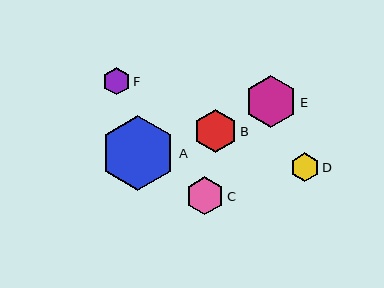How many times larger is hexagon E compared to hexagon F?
Hexagon E is approximately 1.9 times the size of hexagon F.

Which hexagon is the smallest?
Hexagon F is the smallest with a size of approximately 27 pixels.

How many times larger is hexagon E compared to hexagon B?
Hexagon E is approximately 1.2 times the size of hexagon B.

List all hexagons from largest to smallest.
From largest to smallest: A, E, B, C, D, F.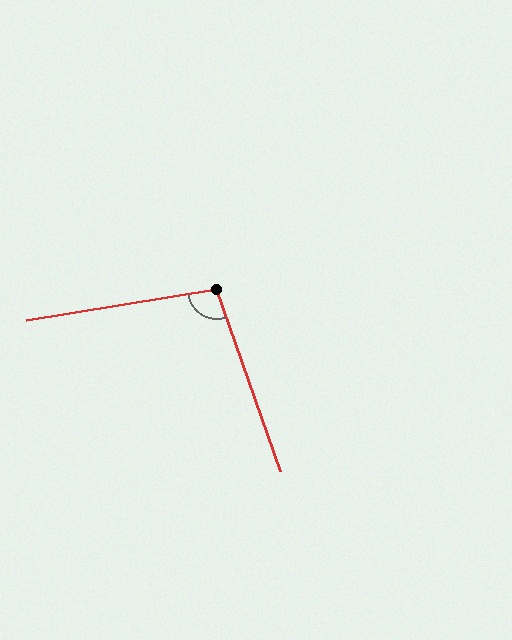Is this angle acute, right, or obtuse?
It is obtuse.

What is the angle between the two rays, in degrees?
Approximately 100 degrees.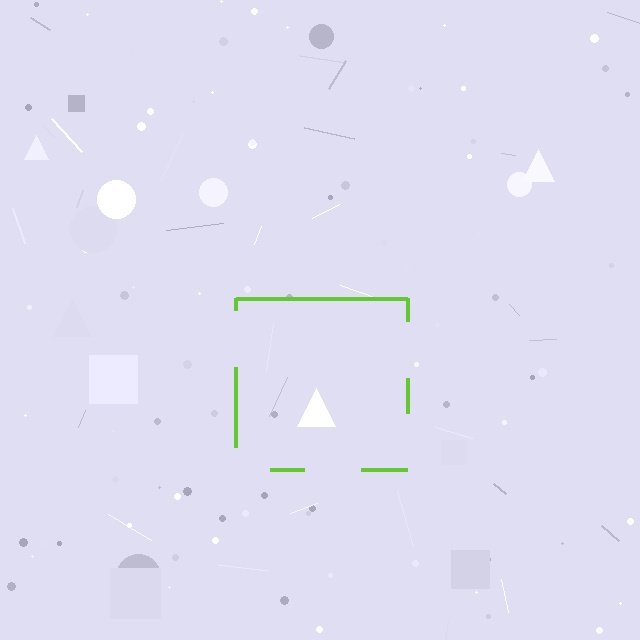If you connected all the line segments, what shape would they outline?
They would outline a square.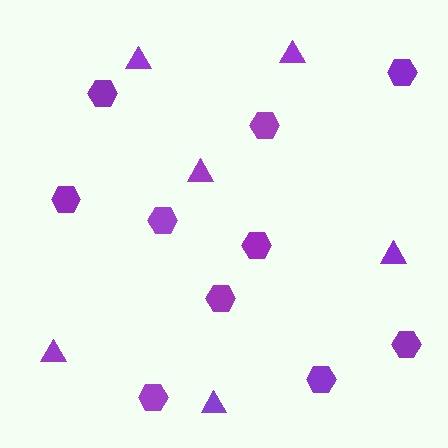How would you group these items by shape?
There are 2 groups: one group of hexagons (10) and one group of triangles (6).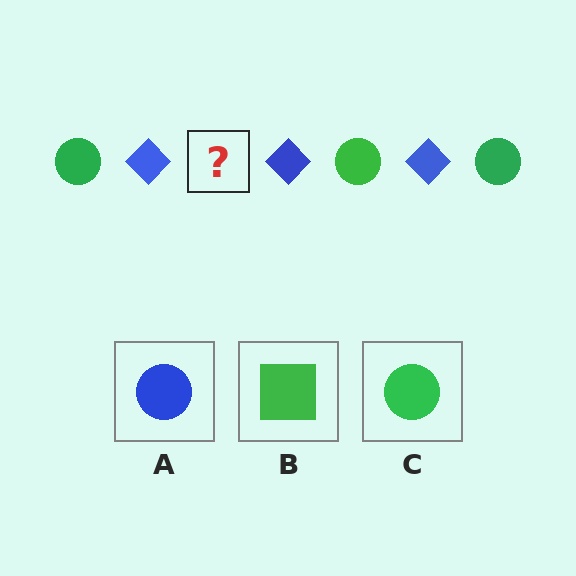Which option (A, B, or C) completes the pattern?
C.